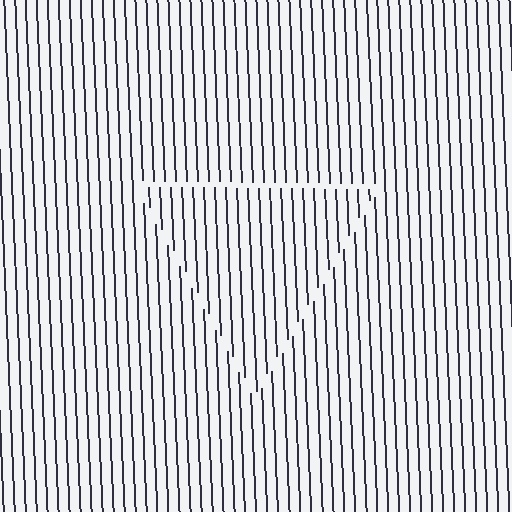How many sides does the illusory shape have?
3 sides — the line-ends trace a triangle.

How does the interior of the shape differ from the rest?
The interior of the shape contains the same grating, shifted by half a period — the contour is defined by the phase discontinuity where line-ends from the inner and outer gratings abut.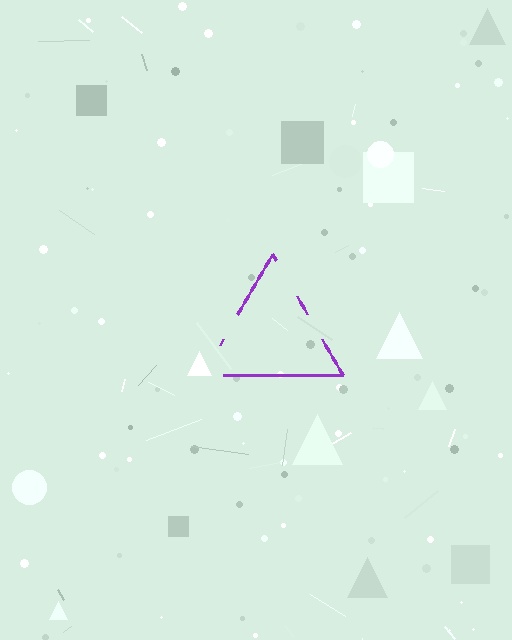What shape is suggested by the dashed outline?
The dashed outline suggests a triangle.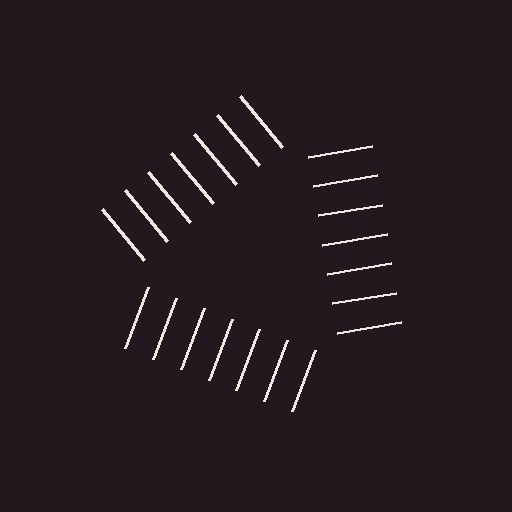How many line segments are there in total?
21 — 7 along each of the 3 edges.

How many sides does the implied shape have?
3 sides — the line-ends trace a triangle.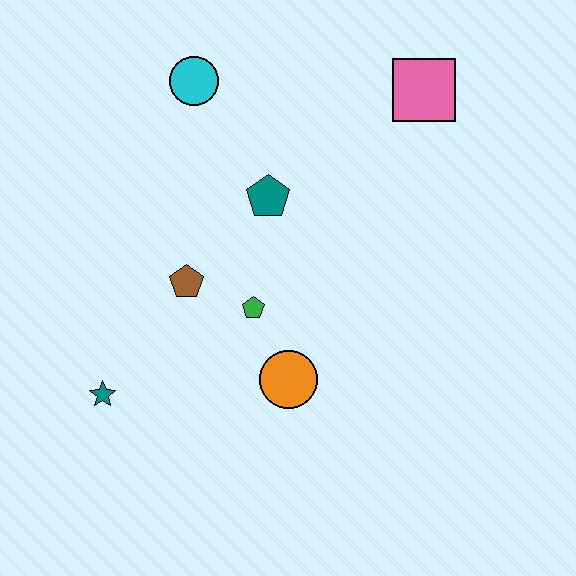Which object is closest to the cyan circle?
The teal pentagon is closest to the cyan circle.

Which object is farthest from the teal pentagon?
The teal star is farthest from the teal pentagon.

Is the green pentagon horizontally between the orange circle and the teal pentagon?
No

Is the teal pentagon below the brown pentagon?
No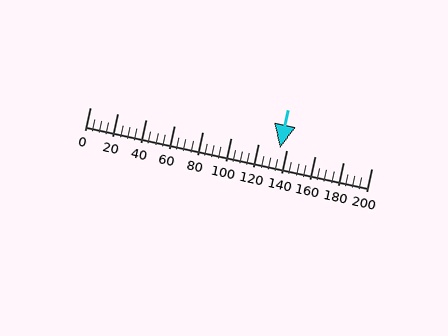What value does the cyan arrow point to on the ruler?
The cyan arrow points to approximately 135.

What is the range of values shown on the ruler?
The ruler shows values from 0 to 200.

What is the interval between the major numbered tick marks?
The major tick marks are spaced 20 units apart.